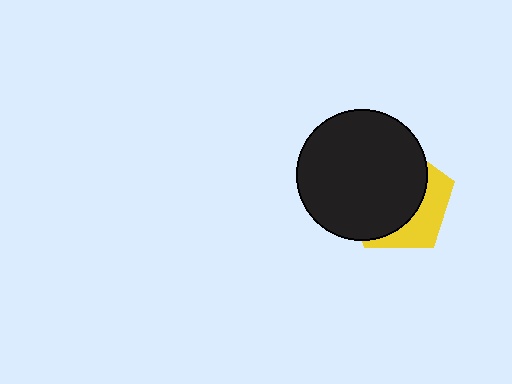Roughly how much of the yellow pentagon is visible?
A small part of it is visible (roughly 33%).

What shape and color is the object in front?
The object in front is a black circle.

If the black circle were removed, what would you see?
You would see the complete yellow pentagon.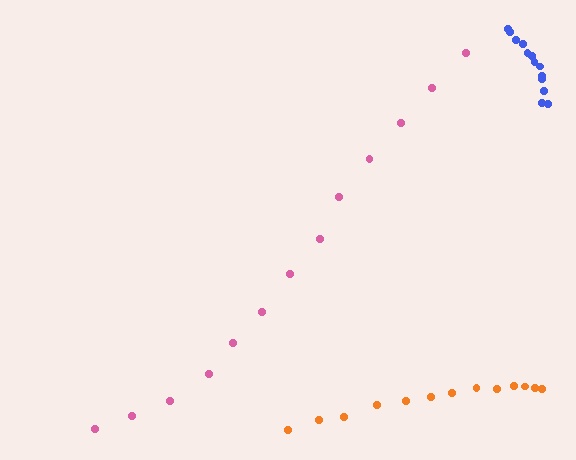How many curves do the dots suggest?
There are 3 distinct paths.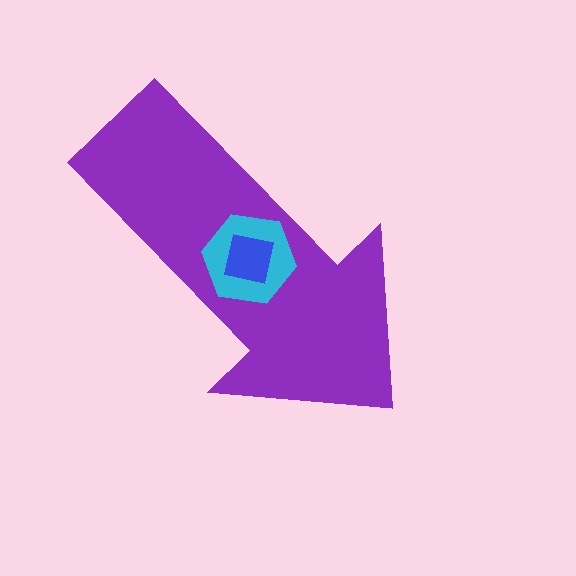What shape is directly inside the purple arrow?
The cyan hexagon.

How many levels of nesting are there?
3.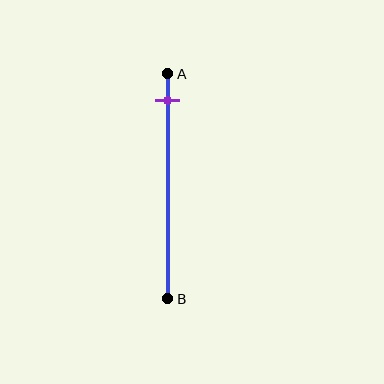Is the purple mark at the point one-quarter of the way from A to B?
No, the mark is at about 10% from A, not at the 25% one-quarter point.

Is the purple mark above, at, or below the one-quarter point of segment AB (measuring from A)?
The purple mark is above the one-quarter point of segment AB.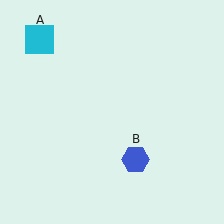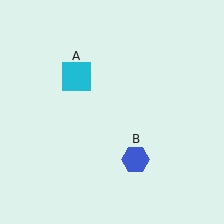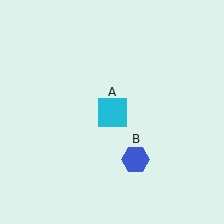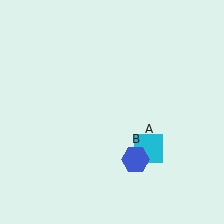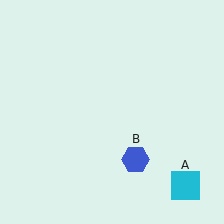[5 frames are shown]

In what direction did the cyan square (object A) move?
The cyan square (object A) moved down and to the right.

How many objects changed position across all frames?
1 object changed position: cyan square (object A).